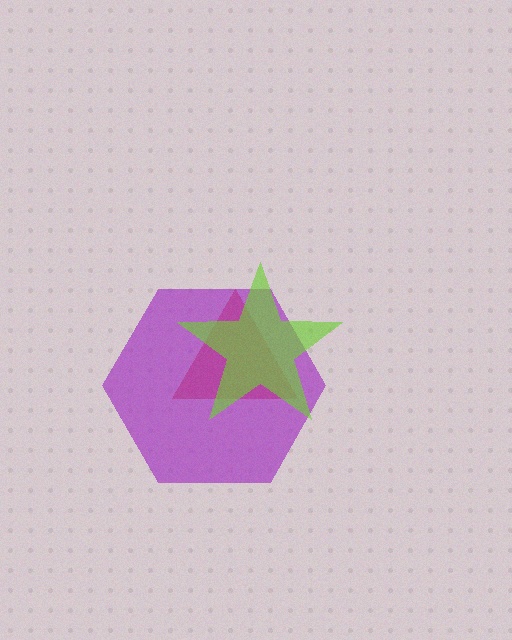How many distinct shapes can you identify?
There are 3 distinct shapes: a red triangle, a purple hexagon, a lime star.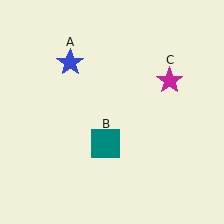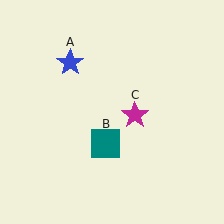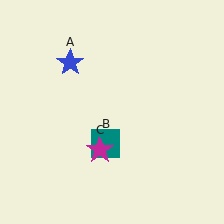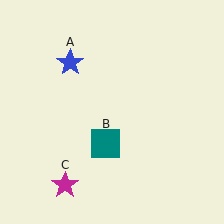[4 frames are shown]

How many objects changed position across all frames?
1 object changed position: magenta star (object C).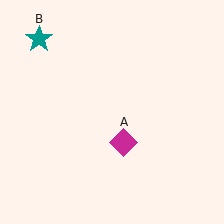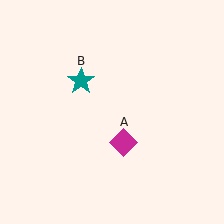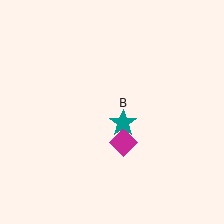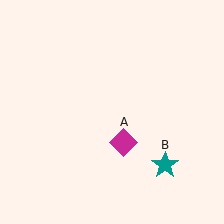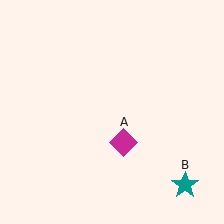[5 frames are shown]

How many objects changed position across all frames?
1 object changed position: teal star (object B).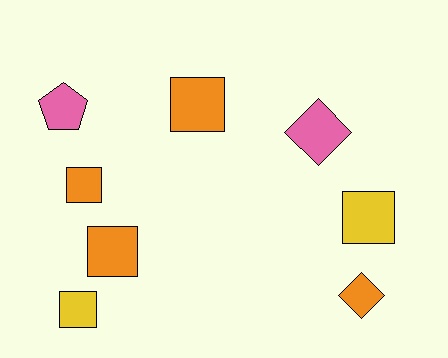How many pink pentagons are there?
There is 1 pink pentagon.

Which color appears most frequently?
Orange, with 4 objects.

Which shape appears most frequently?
Square, with 5 objects.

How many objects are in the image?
There are 8 objects.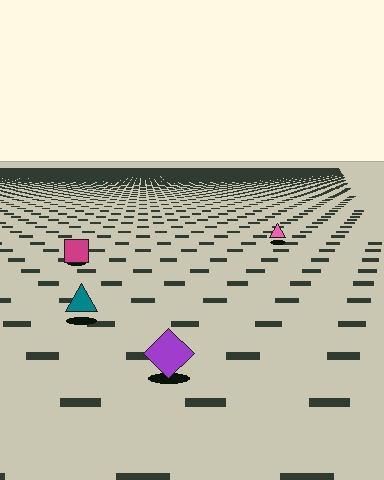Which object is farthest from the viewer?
The pink triangle is farthest from the viewer. It appears smaller and the ground texture around it is denser.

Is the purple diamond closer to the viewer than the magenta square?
Yes. The purple diamond is closer — you can tell from the texture gradient: the ground texture is coarser near it.